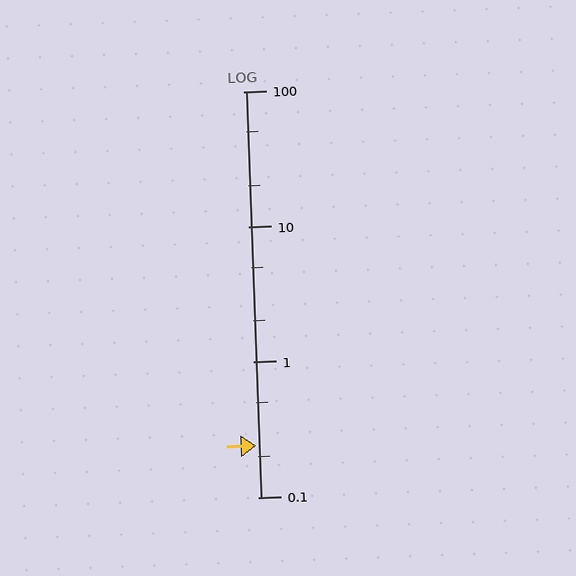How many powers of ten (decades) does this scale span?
The scale spans 3 decades, from 0.1 to 100.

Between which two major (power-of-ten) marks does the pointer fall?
The pointer is between 0.1 and 1.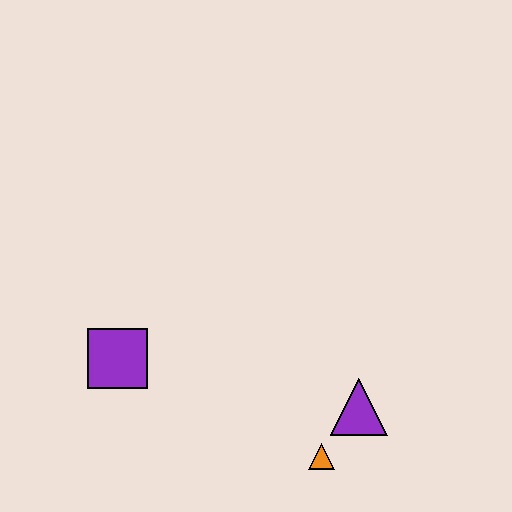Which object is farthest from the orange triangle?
The purple square is farthest from the orange triangle.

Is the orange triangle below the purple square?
Yes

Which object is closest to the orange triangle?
The purple triangle is closest to the orange triangle.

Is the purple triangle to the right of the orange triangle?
Yes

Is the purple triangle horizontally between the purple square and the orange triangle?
No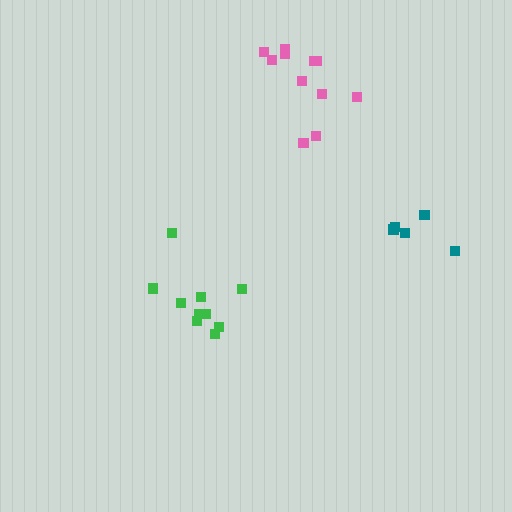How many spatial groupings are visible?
There are 3 spatial groupings.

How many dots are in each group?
Group 1: 11 dots, Group 2: 10 dots, Group 3: 5 dots (26 total).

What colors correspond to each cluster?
The clusters are colored: pink, green, teal.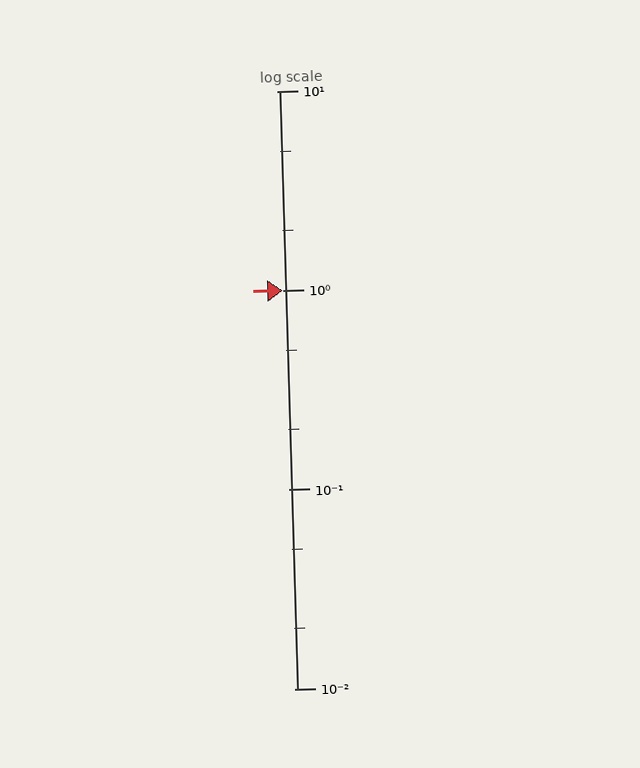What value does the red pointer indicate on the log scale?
The pointer indicates approximately 1.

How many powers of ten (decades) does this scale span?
The scale spans 3 decades, from 0.01 to 10.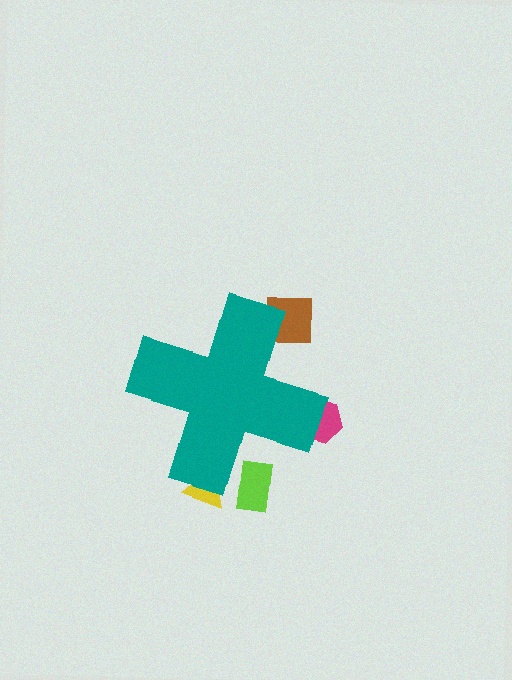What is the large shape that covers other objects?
A teal cross.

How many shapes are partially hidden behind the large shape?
4 shapes are partially hidden.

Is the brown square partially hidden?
Yes, the brown square is partially hidden behind the teal cross.